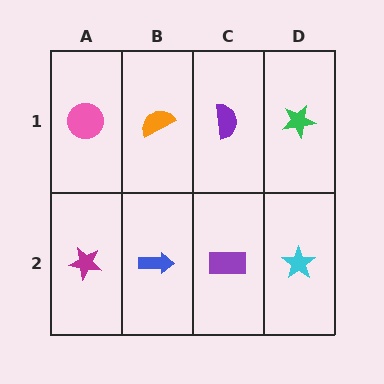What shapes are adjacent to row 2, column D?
A green star (row 1, column D), a purple rectangle (row 2, column C).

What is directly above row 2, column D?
A green star.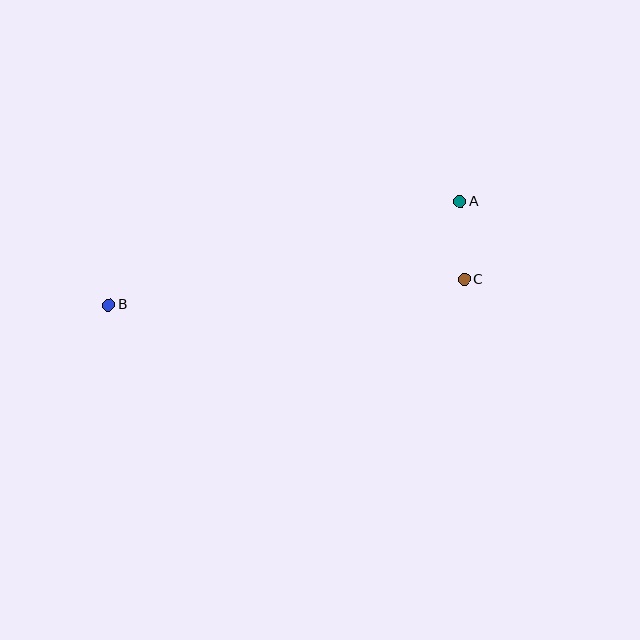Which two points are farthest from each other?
Points A and B are farthest from each other.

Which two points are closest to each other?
Points A and C are closest to each other.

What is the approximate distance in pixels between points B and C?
The distance between B and C is approximately 357 pixels.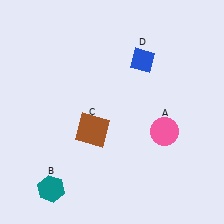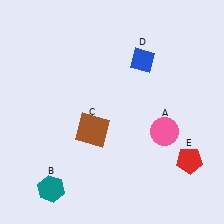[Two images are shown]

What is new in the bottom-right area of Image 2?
A red pentagon (E) was added in the bottom-right area of Image 2.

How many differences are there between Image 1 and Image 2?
There is 1 difference between the two images.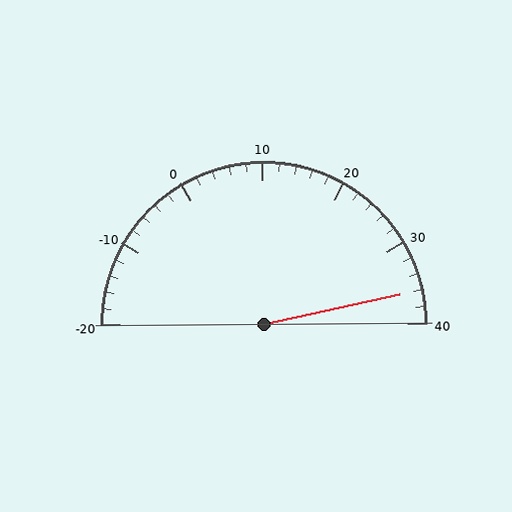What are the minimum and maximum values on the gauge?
The gauge ranges from -20 to 40.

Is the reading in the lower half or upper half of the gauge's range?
The reading is in the upper half of the range (-20 to 40).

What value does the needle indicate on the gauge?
The needle indicates approximately 36.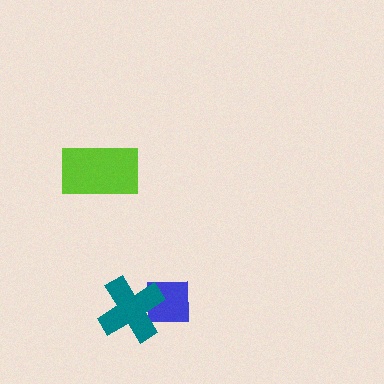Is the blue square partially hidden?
Yes, it is partially covered by another shape.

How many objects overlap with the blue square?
1 object overlaps with the blue square.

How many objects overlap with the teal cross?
1 object overlaps with the teal cross.